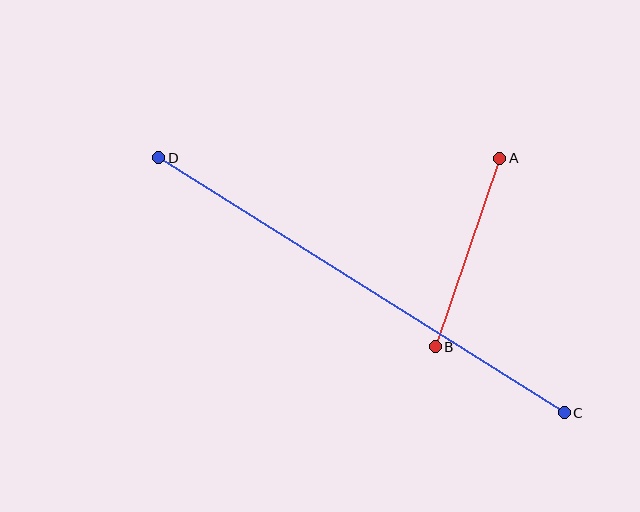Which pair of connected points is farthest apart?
Points C and D are farthest apart.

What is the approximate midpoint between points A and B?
The midpoint is at approximately (468, 253) pixels.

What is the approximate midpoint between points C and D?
The midpoint is at approximately (361, 285) pixels.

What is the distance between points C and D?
The distance is approximately 479 pixels.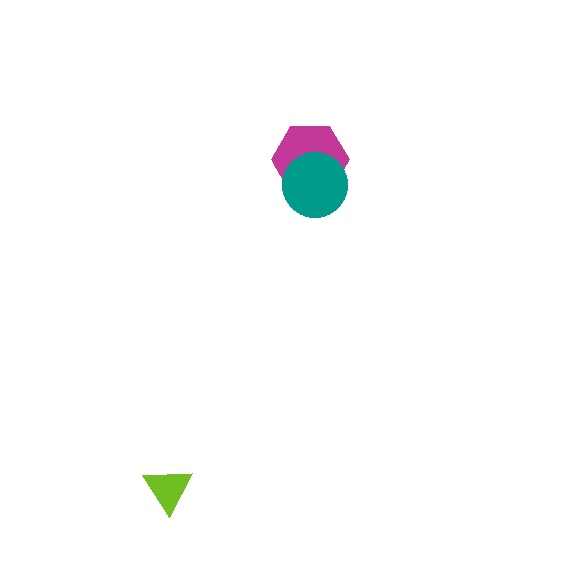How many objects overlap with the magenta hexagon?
1 object overlaps with the magenta hexagon.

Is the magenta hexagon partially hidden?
Yes, it is partially covered by another shape.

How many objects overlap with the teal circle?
1 object overlaps with the teal circle.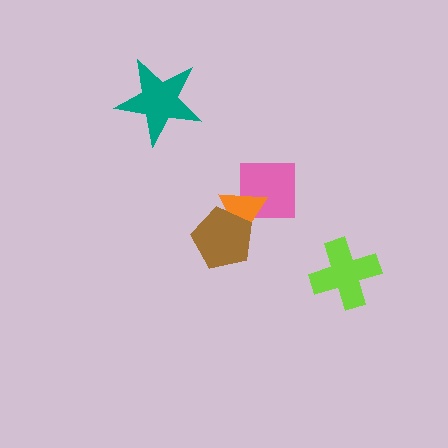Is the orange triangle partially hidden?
Yes, it is partially covered by another shape.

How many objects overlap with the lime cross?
0 objects overlap with the lime cross.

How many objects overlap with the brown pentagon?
1 object overlaps with the brown pentagon.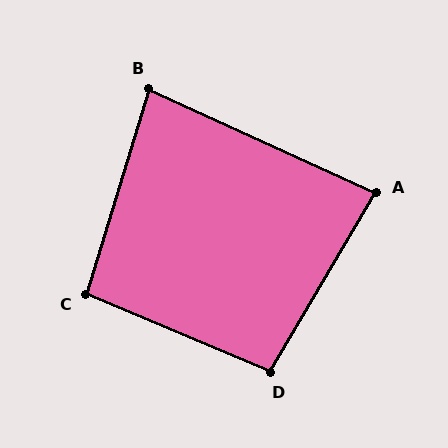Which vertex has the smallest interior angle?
B, at approximately 82 degrees.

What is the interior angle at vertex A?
Approximately 84 degrees (acute).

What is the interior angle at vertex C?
Approximately 96 degrees (obtuse).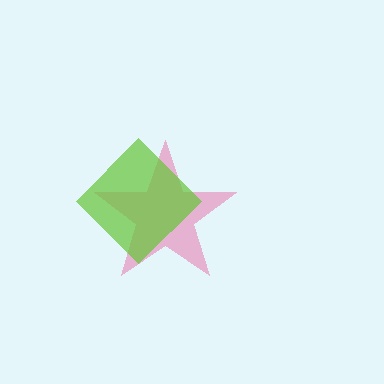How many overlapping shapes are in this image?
There are 2 overlapping shapes in the image.